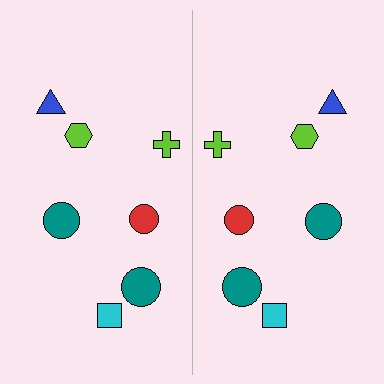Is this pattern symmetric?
Yes, this pattern has bilateral (reflection) symmetry.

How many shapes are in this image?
There are 14 shapes in this image.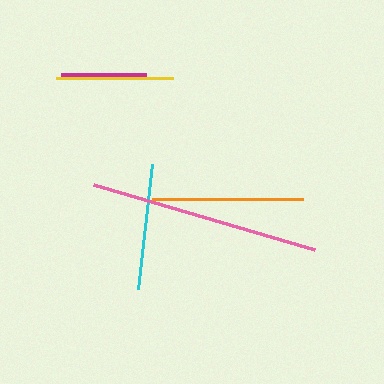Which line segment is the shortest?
The magenta line is the shortest at approximately 85 pixels.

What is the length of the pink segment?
The pink segment is approximately 230 pixels long.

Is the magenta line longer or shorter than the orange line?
The orange line is longer than the magenta line.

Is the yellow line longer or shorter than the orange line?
The orange line is longer than the yellow line.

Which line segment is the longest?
The pink line is the longest at approximately 230 pixels.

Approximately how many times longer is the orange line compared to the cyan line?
The orange line is approximately 1.2 times the length of the cyan line.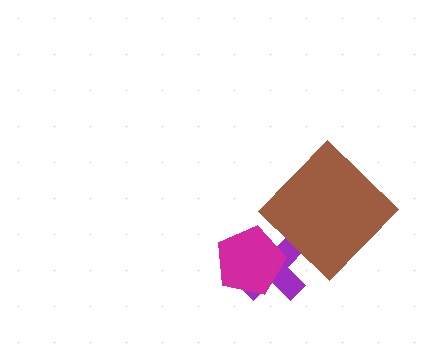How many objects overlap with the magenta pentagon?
1 object overlaps with the magenta pentagon.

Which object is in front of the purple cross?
The magenta pentagon is in front of the purple cross.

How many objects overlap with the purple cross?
1 object overlaps with the purple cross.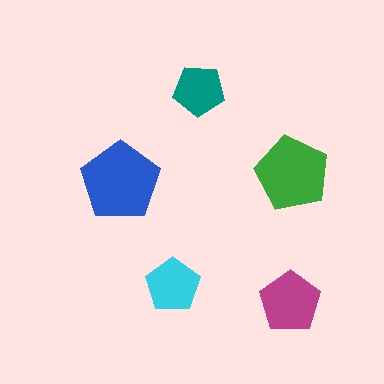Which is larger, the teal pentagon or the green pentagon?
The green one.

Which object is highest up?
The teal pentagon is topmost.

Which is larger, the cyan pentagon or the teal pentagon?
The cyan one.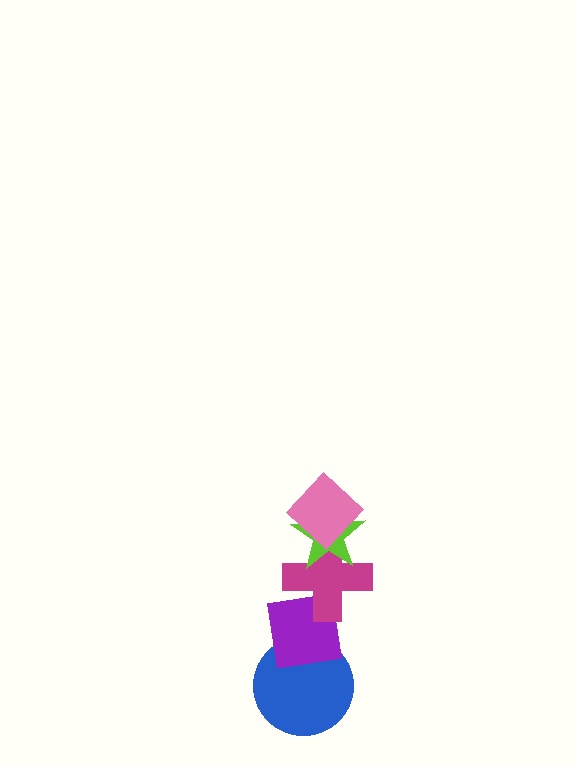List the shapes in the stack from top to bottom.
From top to bottom: the pink diamond, the lime star, the magenta cross, the purple square, the blue circle.